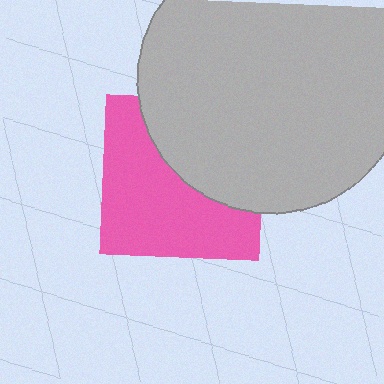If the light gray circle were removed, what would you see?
You would see the complete pink square.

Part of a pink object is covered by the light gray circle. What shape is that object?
It is a square.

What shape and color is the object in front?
The object in front is a light gray circle.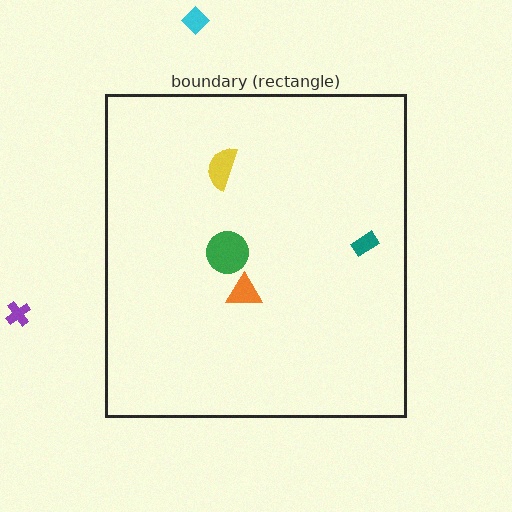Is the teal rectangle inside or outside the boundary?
Inside.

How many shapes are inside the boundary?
4 inside, 2 outside.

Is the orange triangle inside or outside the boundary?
Inside.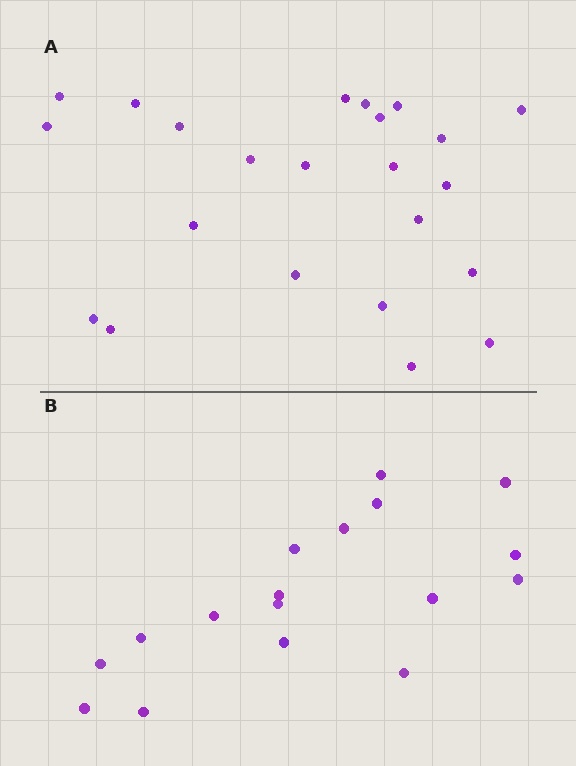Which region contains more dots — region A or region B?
Region A (the top region) has more dots.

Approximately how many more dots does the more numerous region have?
Region A has about 6 more dots than region B.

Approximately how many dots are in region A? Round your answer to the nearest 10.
About 20 dots. (The exact count is 23, which rounds to 20.)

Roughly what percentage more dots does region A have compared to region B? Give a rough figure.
About 35% more.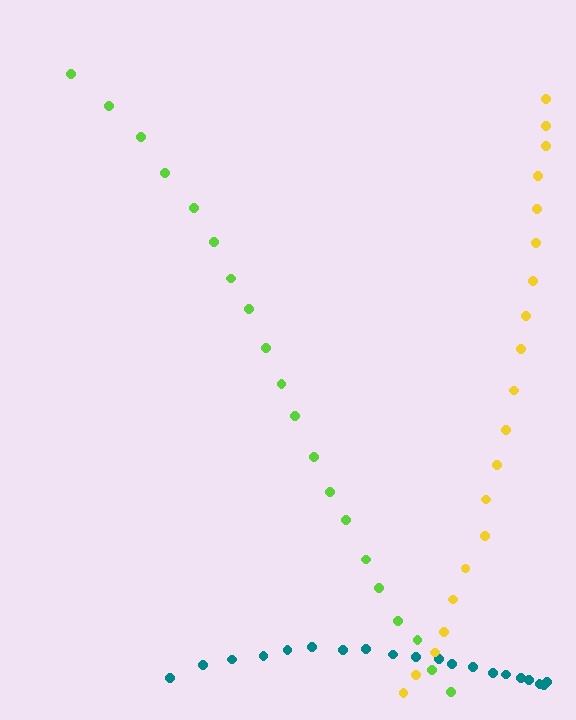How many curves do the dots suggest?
There are 3 distinct paths.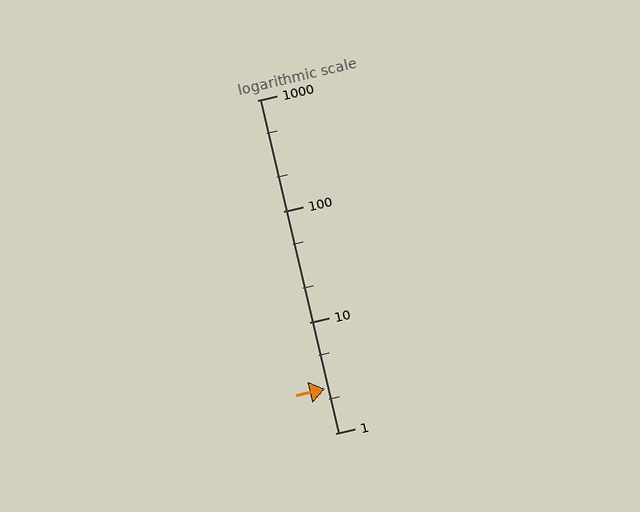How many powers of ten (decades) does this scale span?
The scale spans 3 decades, from 1 to 1000.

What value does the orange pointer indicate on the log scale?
The pointer indicates approximately 2.5.